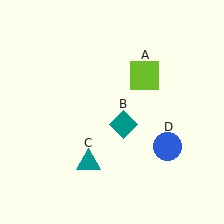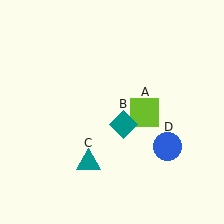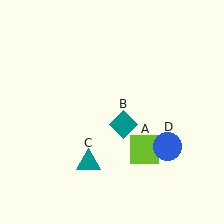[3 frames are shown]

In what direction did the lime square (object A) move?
The lime square (object A) moved down.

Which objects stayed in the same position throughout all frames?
Teal diamond (object B) and teal triangle (object C) and blue circle (object D) remained stationary.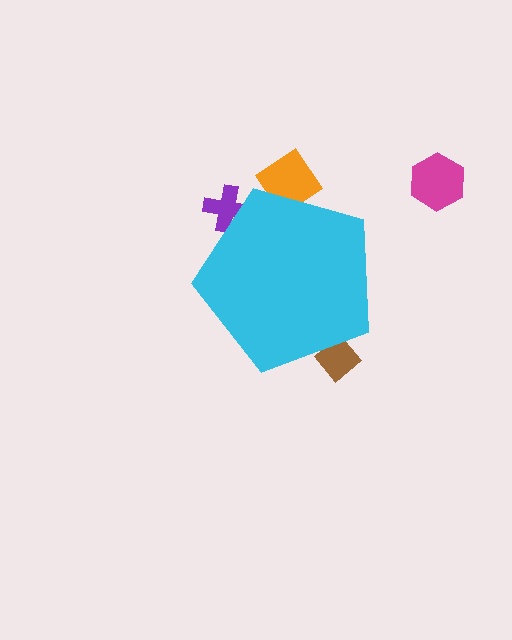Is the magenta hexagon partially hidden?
No, the magenta hexagon is fully visible.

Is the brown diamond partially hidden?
Yes, the brown diamond is partially hidden behind the cyan pentagon.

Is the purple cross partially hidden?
Yes, the purple cross is partially hidden behind the cyan pentagon.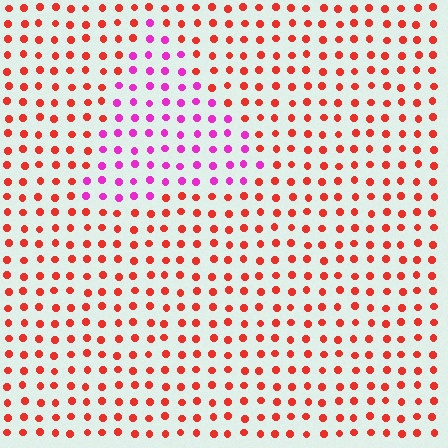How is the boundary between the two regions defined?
The boundary is defined purely by a slight shift in hue (about 53 degrees). Spacing, size, and orientation are identical on both sides.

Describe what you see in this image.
The image is filled with small red elements in a uniform arrangement. A triangle-shaped region is visible where the elements are tinted to a slightly different hue, forming a subtle color boundary.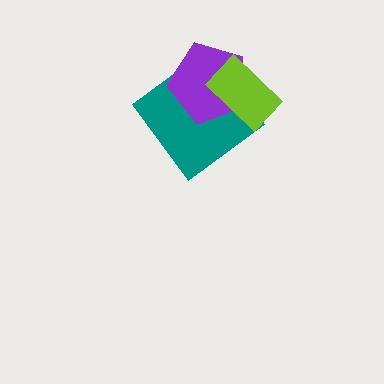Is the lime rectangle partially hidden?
No, no other shape covers it.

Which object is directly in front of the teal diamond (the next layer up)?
The purple pentagon is directly in front of the teal diamond.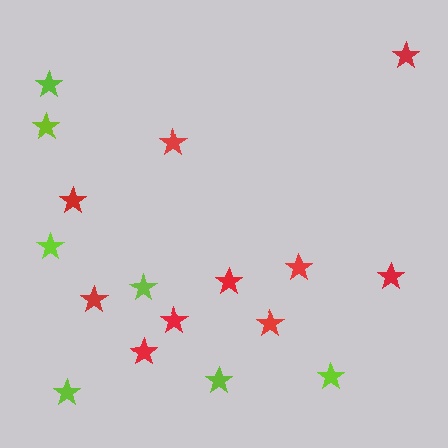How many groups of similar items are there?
There are 2 groups: one group of red stars (10) and one group of lime stars (7).